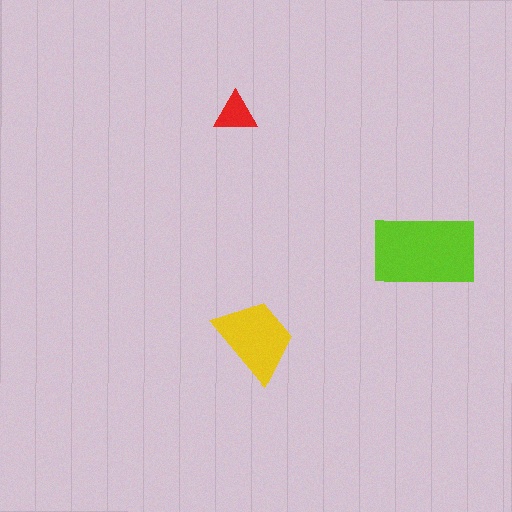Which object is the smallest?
The red triangle.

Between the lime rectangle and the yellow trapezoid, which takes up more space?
The lime rectangle.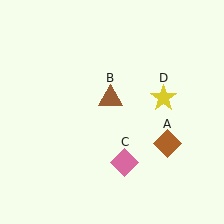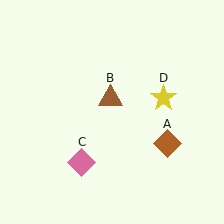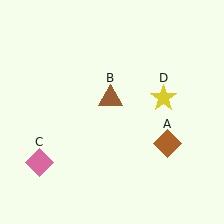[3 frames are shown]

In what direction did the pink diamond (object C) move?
The pink diamond (object C) moved left.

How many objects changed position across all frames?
1 object changed position: pink diamond (object C).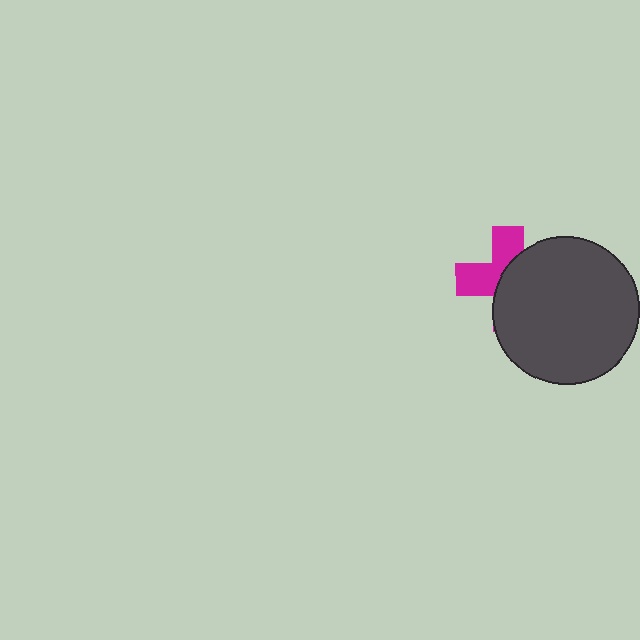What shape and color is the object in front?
The object in front is a dark gray circle.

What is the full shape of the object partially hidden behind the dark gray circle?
The partially hidden object is a magenta cross.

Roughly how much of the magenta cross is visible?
A small part of it is visible (roughly 44%).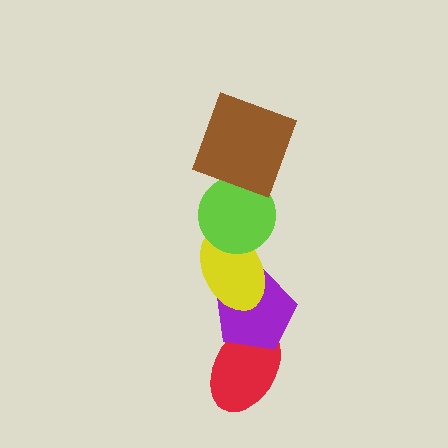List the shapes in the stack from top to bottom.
From top to bottom: the brown square, the lime circle, the yellow ellipse, the purple pentagon, the red ellipse.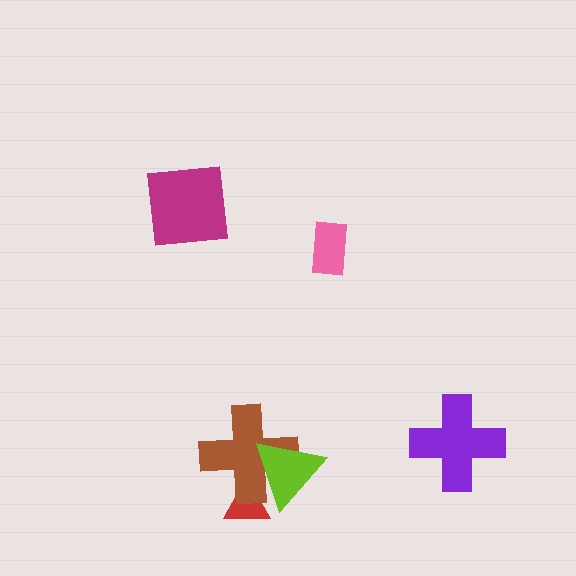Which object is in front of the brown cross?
The lime triangle is in front of the brown cross.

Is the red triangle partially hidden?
Yes, it is partially covered by another shape.